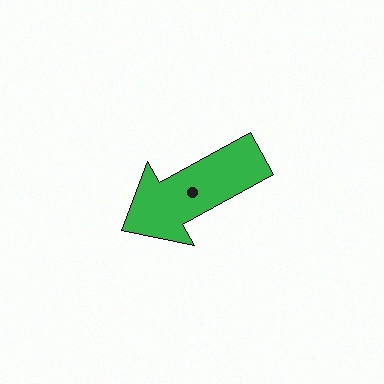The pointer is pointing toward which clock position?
Roughly 8 o'clock.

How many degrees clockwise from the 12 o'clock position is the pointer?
Approximately 241 degrees.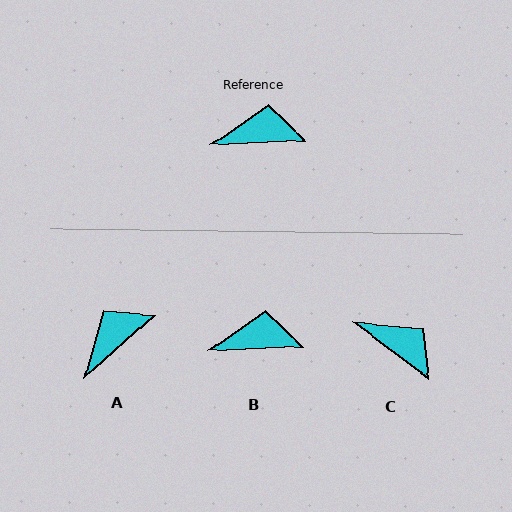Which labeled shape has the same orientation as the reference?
B.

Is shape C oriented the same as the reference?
No, it is off by about 40 degrees.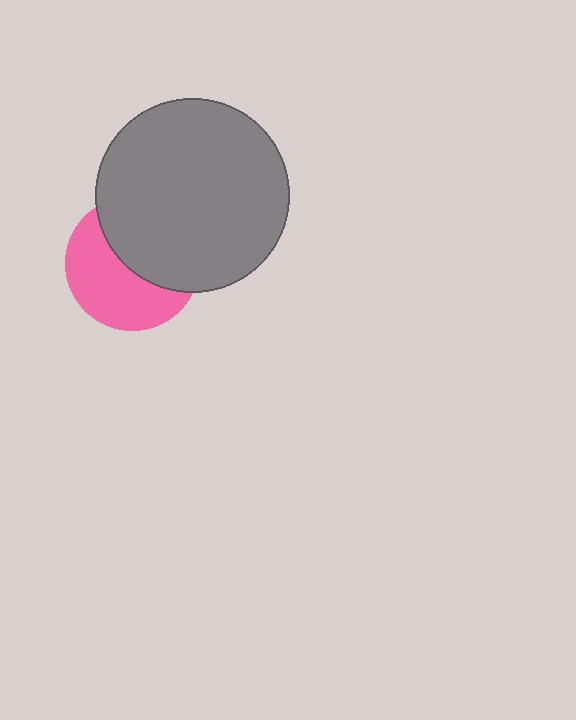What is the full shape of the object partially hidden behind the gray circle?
The partially hidden object is a pink circle.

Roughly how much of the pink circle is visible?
About half of it is visible (roughly 51%).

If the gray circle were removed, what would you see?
You would see the complete pink circle.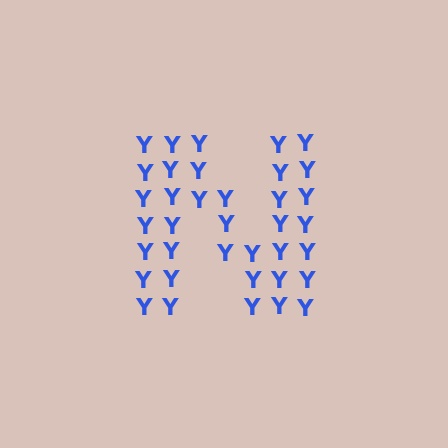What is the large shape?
The large shape is the letter N.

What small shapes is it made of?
It is made of small letter Y's.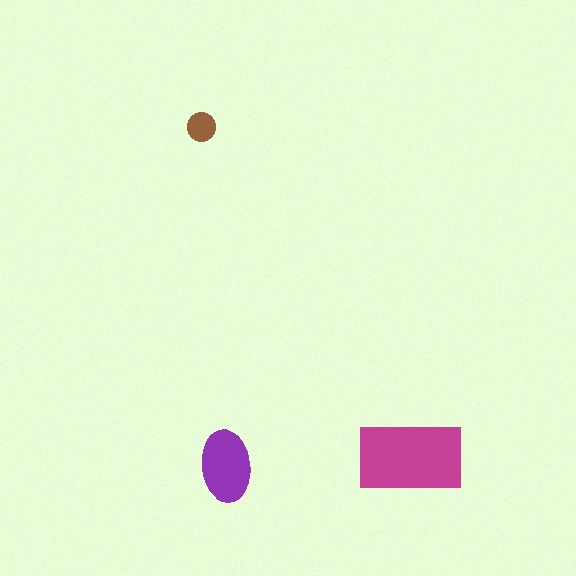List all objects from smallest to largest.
The brown circle, the purple ellipse, the magenta rectangle.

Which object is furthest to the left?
The brown circle is leftmost.